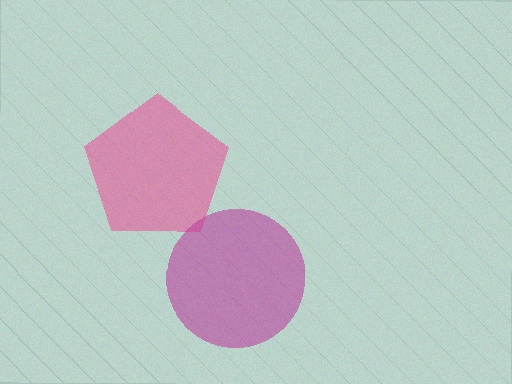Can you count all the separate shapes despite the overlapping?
Yes, there are 2 separate shapes.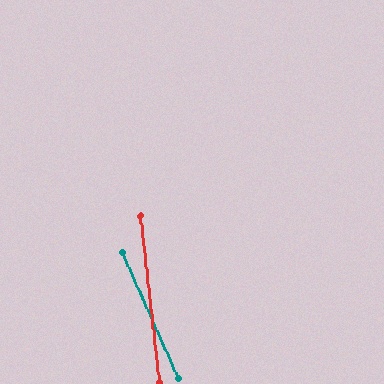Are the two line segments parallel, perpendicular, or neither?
Neither parallel nor perpendicular — they differ by about 18°.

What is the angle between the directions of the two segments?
Approximately 18 degrees.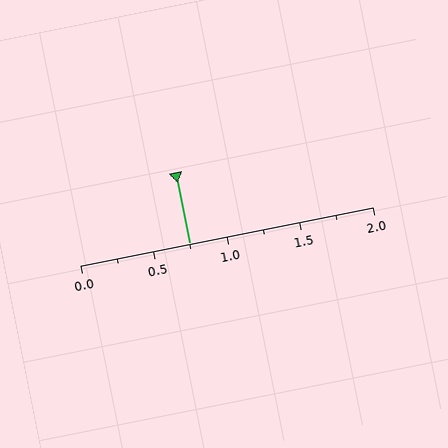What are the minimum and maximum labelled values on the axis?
The axis runs from 0.0 to 2.0.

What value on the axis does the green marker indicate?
The marker indicates approximately 0.75.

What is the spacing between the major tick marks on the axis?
The major ticks are spaced 0.5 apart.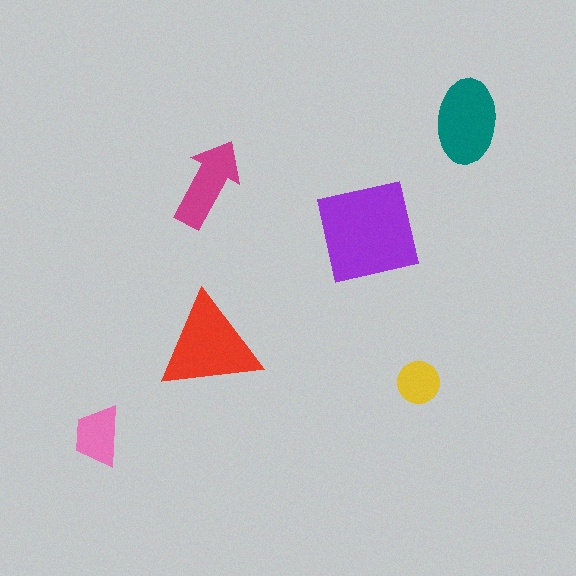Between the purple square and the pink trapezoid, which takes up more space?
The purple square.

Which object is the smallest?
The yellow circle.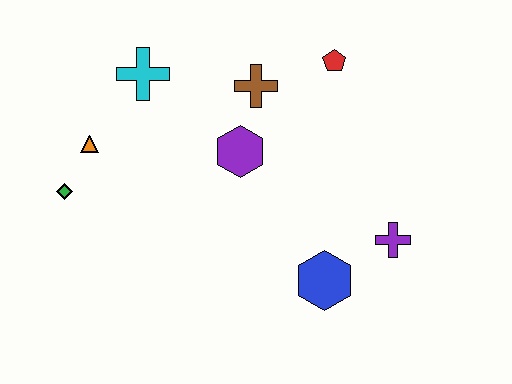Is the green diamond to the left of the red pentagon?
Yes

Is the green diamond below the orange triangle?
Yes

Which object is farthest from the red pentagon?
The green diamond is farthest from the red pentagon.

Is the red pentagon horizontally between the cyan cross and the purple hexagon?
No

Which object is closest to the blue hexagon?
The purple cross is closest to the blue hexagon.